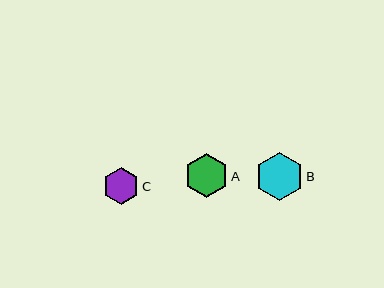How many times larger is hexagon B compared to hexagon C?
Hexagon B is approximately 1.3 times the size of hexagon C.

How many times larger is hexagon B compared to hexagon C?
Hexagon B is approximately 1.3 times the size of hexagon C.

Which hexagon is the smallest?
Hexagon C is the smallest with a size of approximately 36 pixels.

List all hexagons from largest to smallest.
From largest to smallest: B, A, C.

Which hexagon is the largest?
Hexagon B is the largest with a size of approximately 48 pixels.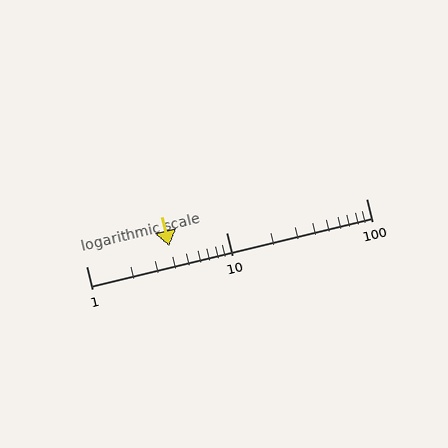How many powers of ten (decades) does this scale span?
The scale spans 2 decades, from 1 to 100.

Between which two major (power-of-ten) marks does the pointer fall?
The pointer is between 1 and 10.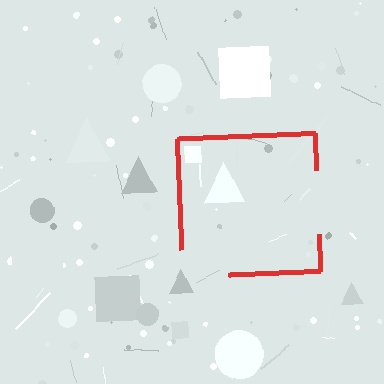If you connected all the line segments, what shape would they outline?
They would outline a square.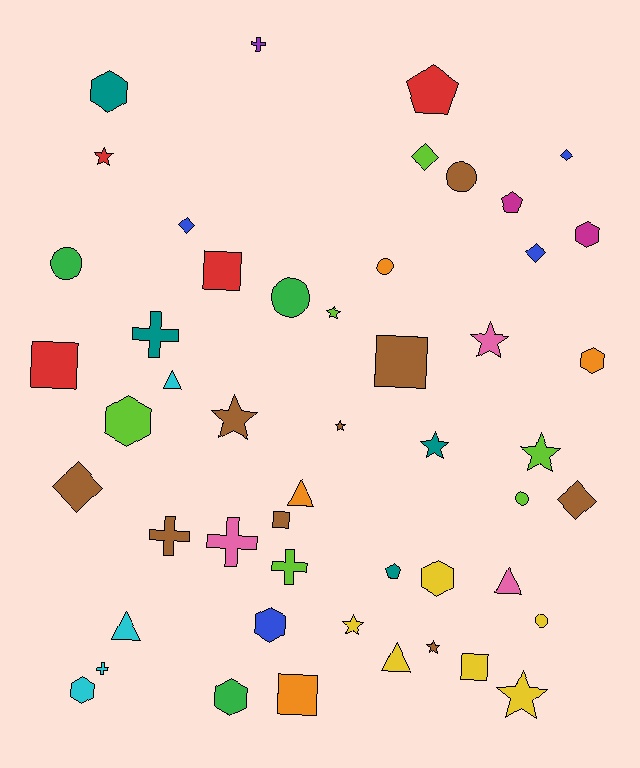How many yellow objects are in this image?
There are 6 yellow objects.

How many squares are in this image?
There are 6 squares.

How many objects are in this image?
There are 50 objects.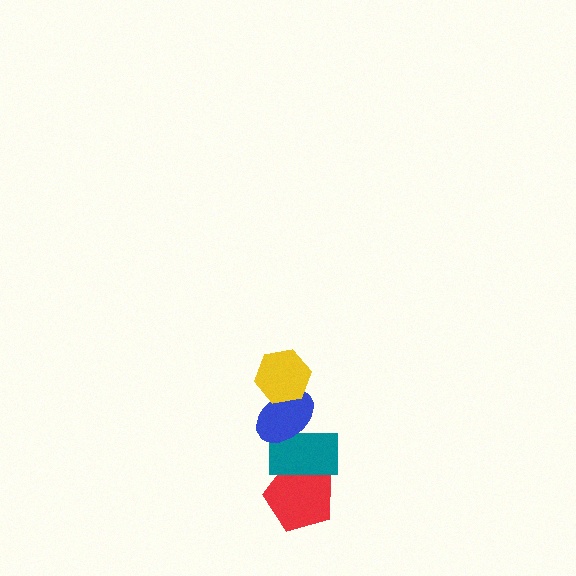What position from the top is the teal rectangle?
The teal rectangle is 3rd from the top.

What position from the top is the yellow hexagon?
The yellow hexagon is 1st from the top.